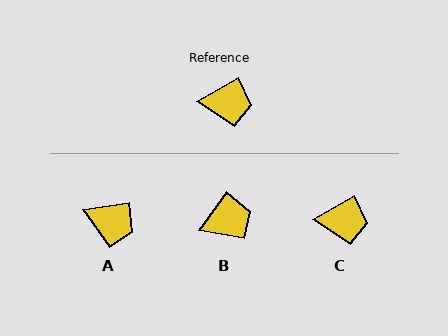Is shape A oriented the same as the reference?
No, it is off by about 20 degrees.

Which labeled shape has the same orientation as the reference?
C.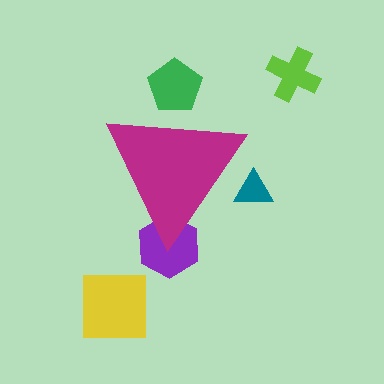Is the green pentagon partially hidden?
Yes, the green pentagon is partially hidden behind the magenta triangle.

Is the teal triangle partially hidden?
Yes, the teal triangle is partially hidden behind the magenta triangle.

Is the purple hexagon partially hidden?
Yes, the purple hexagon is partially hidden behind the magenta triangle.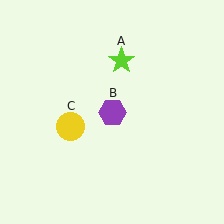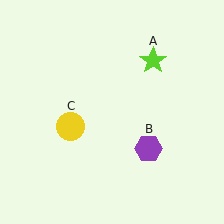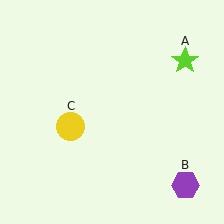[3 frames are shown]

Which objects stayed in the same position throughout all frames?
Yellow circle (object C) remained stationary.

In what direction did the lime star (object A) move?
The lime star (object A) moved right.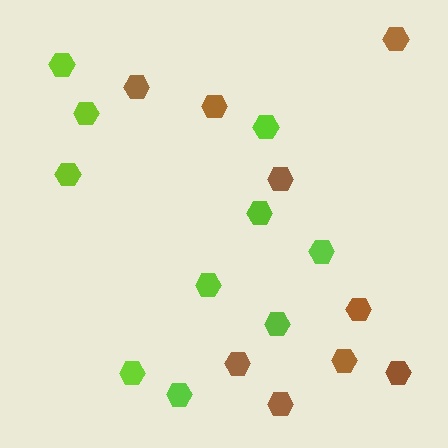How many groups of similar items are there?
There are 2 groups: one group of lime hexagons (10) and one group of brown hexagons (9).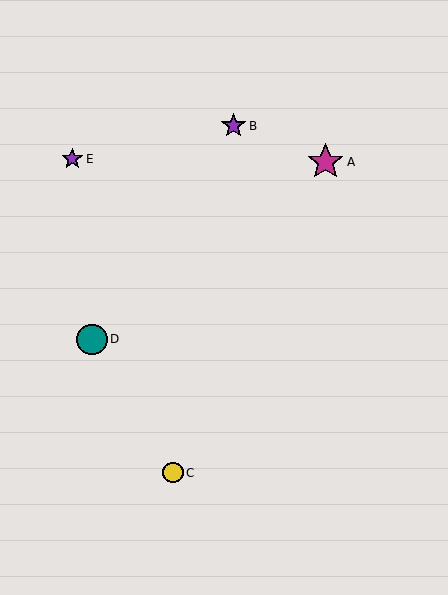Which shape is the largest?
The magenta star (labeled A) is the largest.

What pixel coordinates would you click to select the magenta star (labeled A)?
Click at (326, 162) to select the magenta star A.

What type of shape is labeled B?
Shape B is a purple star.